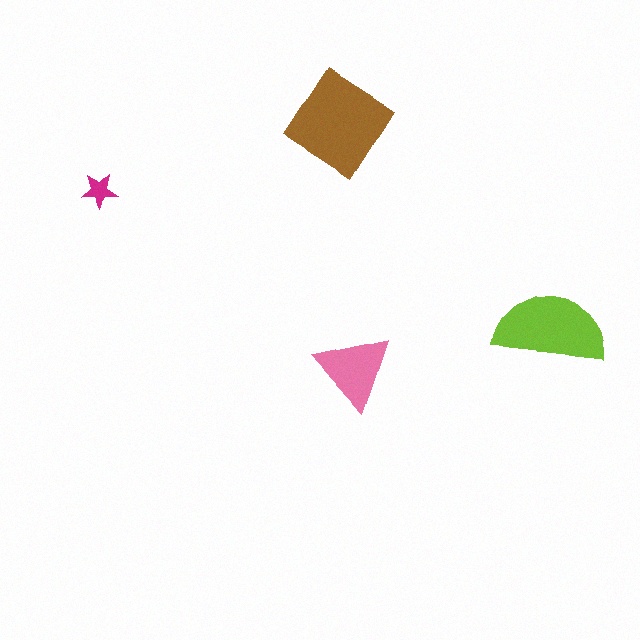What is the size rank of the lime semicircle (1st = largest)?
2nd.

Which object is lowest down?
The pink triangle is bottommost.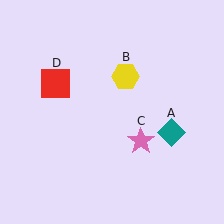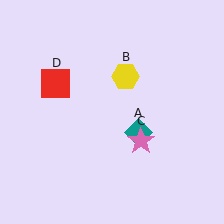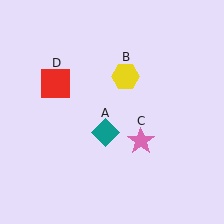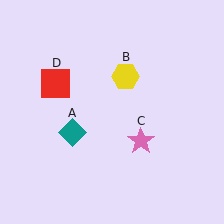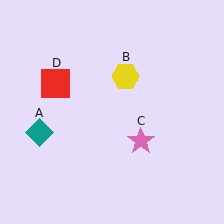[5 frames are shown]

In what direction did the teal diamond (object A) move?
The teal diamond (object A) moved left.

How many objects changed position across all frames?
1 object changed position: teal diamond (object A).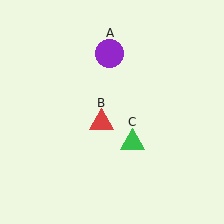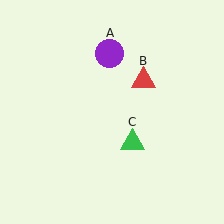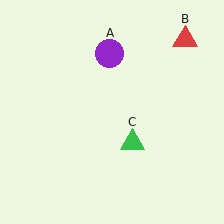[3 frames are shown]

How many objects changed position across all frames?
1 object changed position: red triangle (object B).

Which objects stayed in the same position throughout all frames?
Purple circle (object A) and green triangle (object C) remained stationary.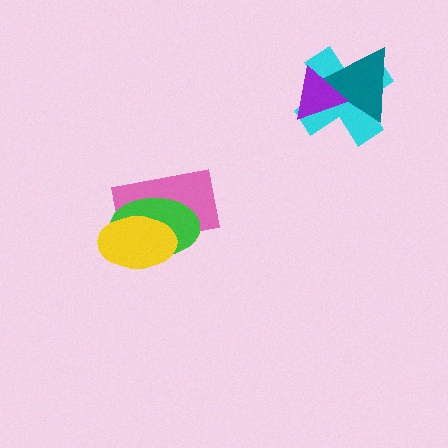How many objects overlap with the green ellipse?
2 objects overlap with the green ellipse.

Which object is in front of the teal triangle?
The purple triangle is in front of the teal triangle.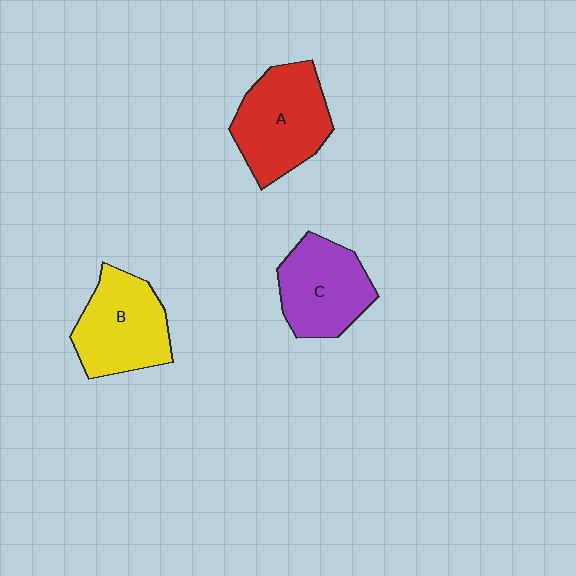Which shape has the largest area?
Shape A (red).